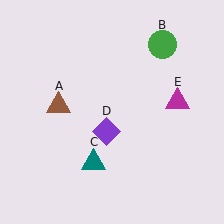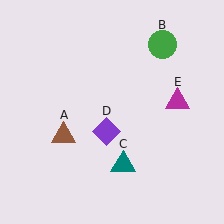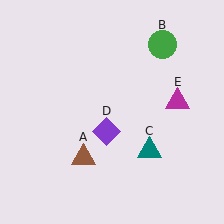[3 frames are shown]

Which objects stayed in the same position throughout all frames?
Green circle (object B) and purple diamond (object D) and magenta triangle (object E) remained stationary.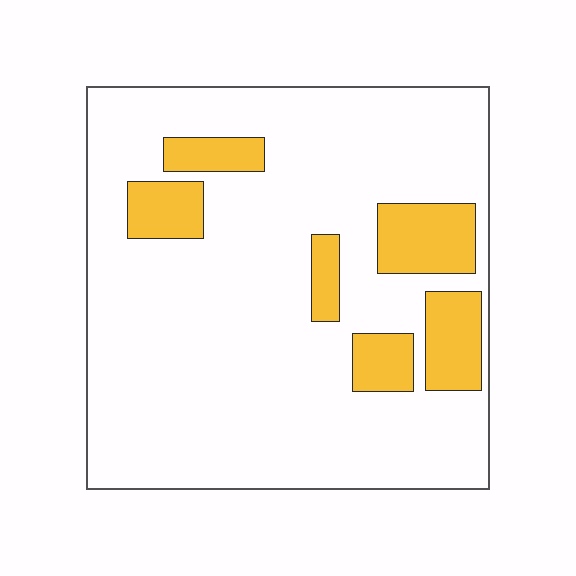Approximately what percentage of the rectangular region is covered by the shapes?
Approximately 15%.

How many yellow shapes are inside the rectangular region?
6.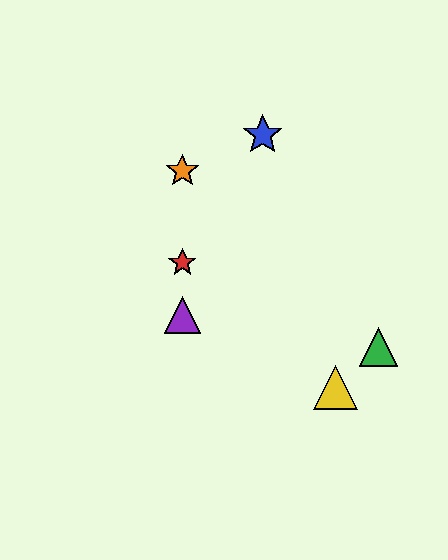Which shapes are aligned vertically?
The red star, the purple triangle, the orange star are aligned vertically.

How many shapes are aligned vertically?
3 shapes (the red star, the purple triangle, the orange star) are aligned vertically.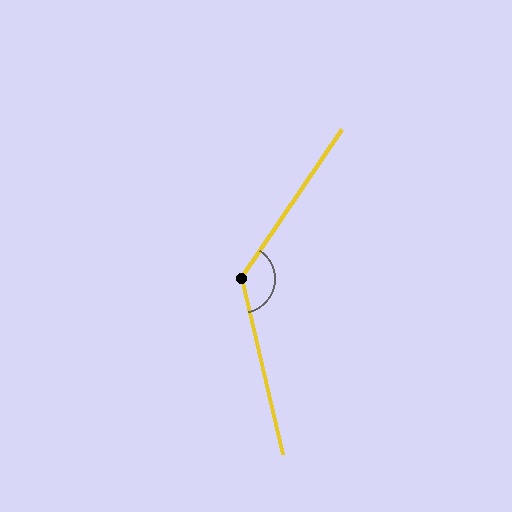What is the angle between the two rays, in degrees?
Approximately 133 degrees.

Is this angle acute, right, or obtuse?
It is obtuse.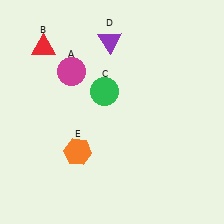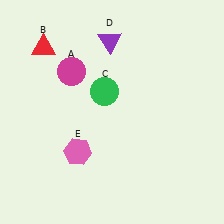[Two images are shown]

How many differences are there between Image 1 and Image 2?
There is 1 difference between the two images.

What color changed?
The hexagon (E) changed from orange in Image 1 to pink in Image 2.